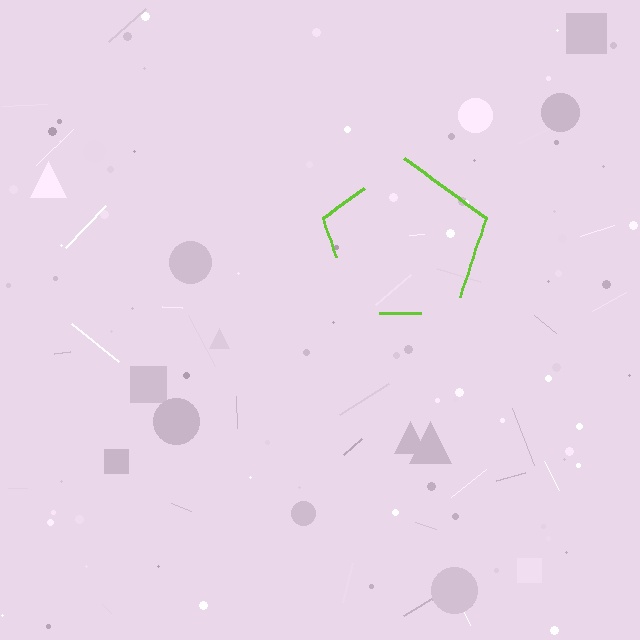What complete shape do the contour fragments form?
The contour fragments form a pentagon.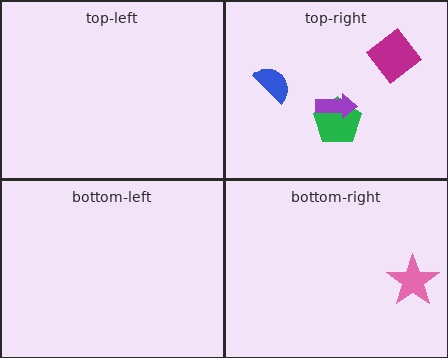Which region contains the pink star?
The bottom-right region.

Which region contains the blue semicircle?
The top-right region.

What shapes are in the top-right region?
The magenta diamond, the blue semicircle, the green pentagon, the purple arrow.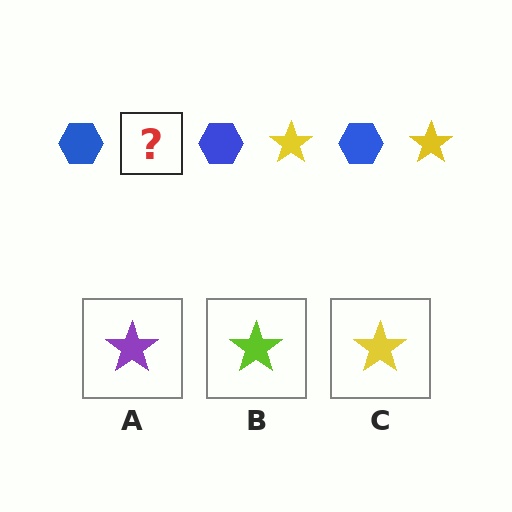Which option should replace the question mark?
Option C.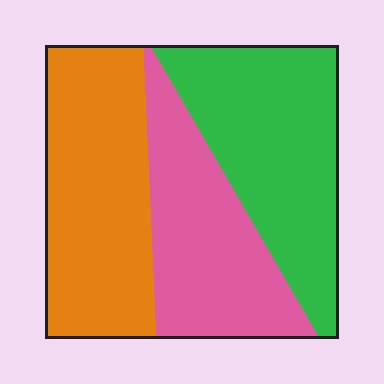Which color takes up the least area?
Pink, at roughly 30%.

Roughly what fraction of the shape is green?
Green covers around 35% of the shape.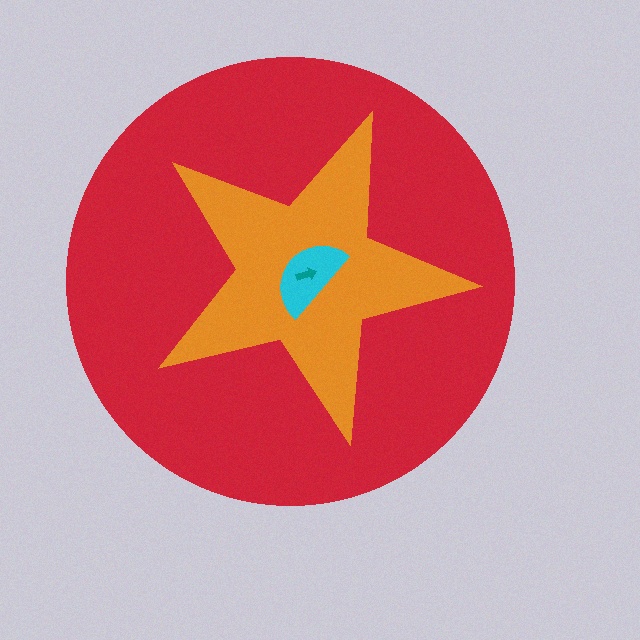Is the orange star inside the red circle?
Yes.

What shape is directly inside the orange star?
The cyan semicircle.